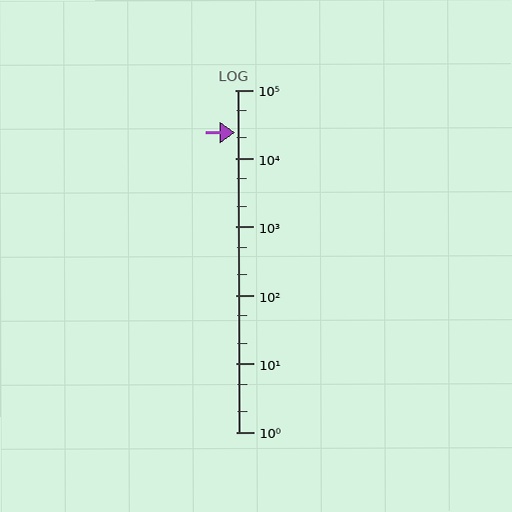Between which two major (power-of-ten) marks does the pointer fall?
The pointer is between 10000 and 100000.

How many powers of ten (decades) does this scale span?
The scale spans 5 decades, from 1 to 100000.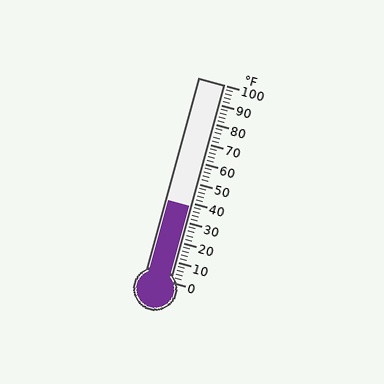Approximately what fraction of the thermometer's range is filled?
The thermometer is filled to approximately 40% of its range.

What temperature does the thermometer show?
The thermometer shows approximately 38°F.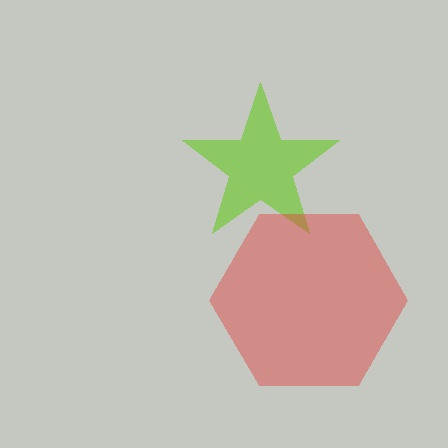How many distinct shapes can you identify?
There are 2 distinct shapes: a lime star, a red hexagon.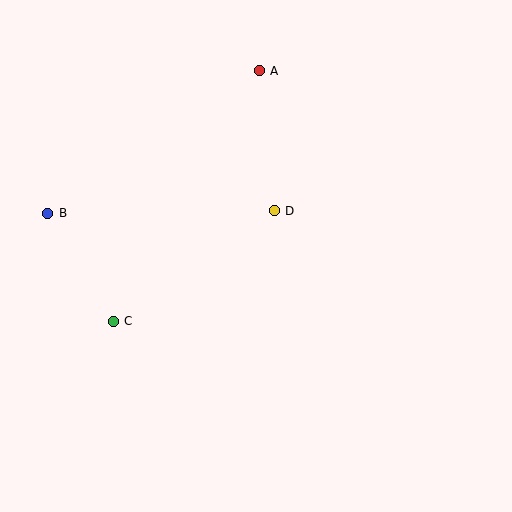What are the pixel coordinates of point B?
Point B is at (48, 213).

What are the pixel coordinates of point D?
Point D is at (274, 211).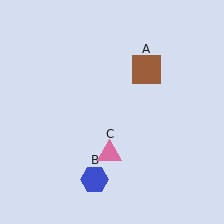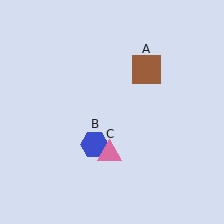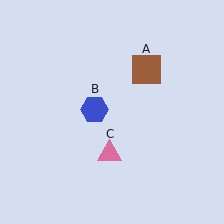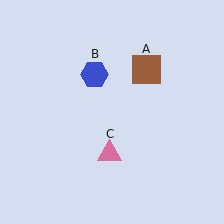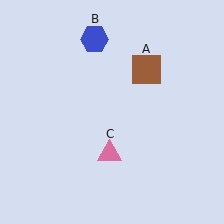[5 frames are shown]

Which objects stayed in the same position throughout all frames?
Brown square (object A) and pink triangle (object C) remained stationary.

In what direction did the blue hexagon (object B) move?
The blue hexagon (object B) moved up.